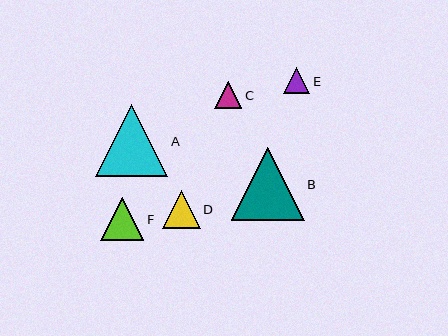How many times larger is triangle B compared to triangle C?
Triangle B is approximately 2.7 times the size of triangle C.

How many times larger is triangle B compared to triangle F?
Triangle B is approximately 1.7 times the size of triangle F.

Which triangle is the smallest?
Triangle E is the smallest with a size of approximately 27 pixels.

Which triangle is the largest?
Triangle B is the largest with a size of approximately 73 pixels.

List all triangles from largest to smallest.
From largest to smallest: B, A, F, D, C, E.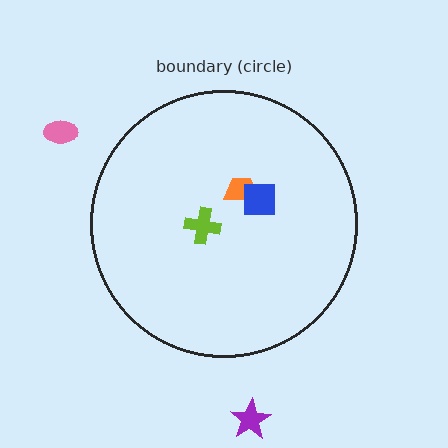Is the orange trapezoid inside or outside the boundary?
Inside.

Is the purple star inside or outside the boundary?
Outside.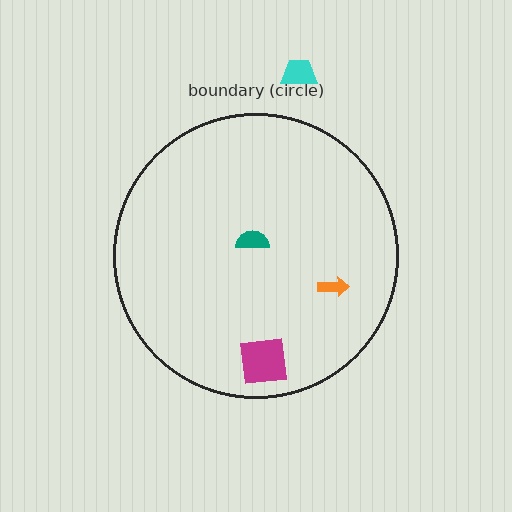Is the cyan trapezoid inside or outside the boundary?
Outside.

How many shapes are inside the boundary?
3 inside, 1 outside.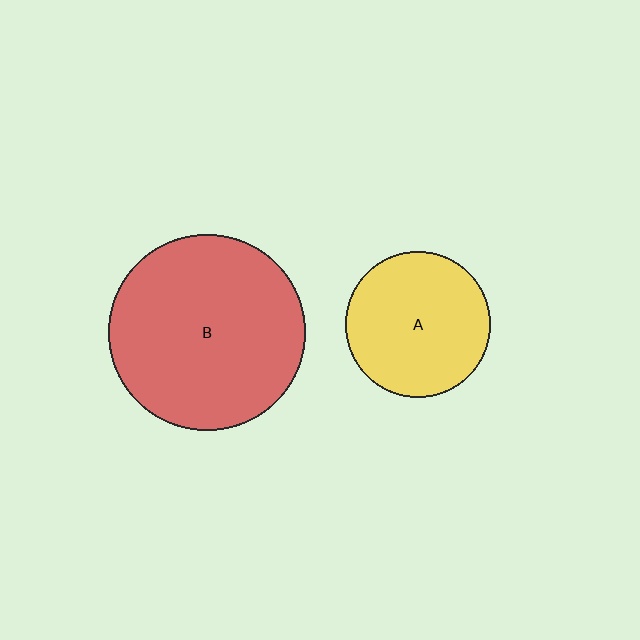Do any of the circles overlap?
No, none of the circles overlap.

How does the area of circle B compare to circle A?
Approximately 1.8 times.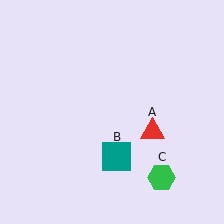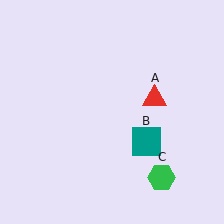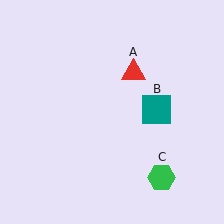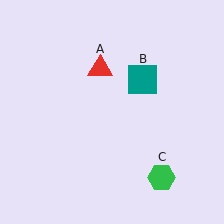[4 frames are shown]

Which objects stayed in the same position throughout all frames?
Green hexagon (object C) remained stationary.